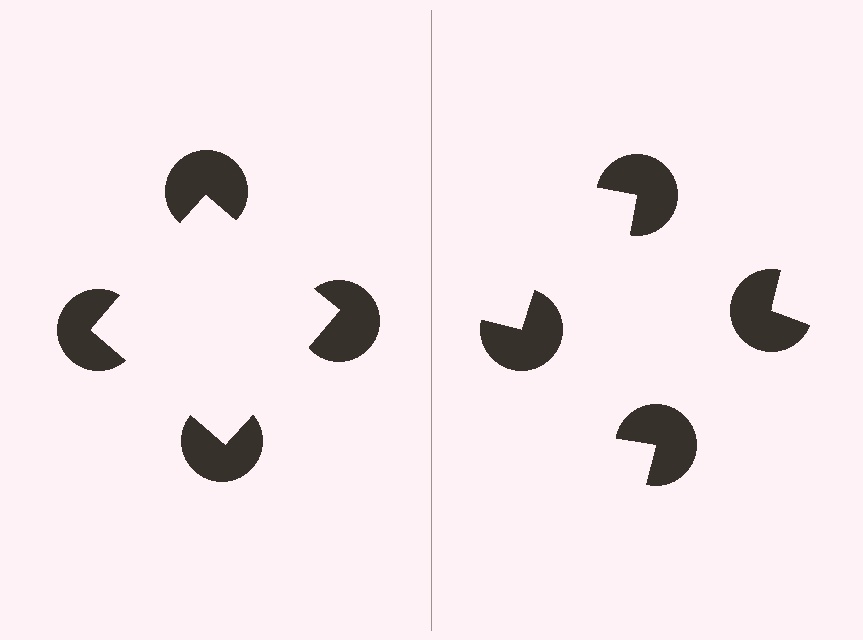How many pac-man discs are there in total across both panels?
8 — 4 on each side.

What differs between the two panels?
The pac-man discs are positioned identically on both sides; only the wedge orientations differ. On the left they align to a square; on the right they are misaligned.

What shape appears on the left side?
An illusory square.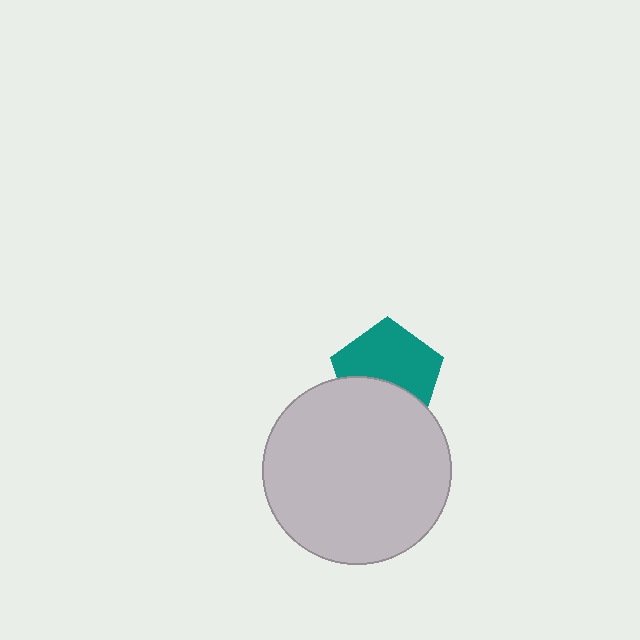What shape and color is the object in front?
The object in front is a light gray circle.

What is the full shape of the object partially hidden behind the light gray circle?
The partially hidden object is a teal pentagon.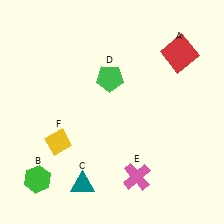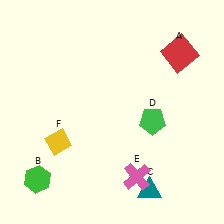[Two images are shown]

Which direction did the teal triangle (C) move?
The teal triangle (C) moved right.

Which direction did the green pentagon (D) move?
The green pentagon (D) moved right.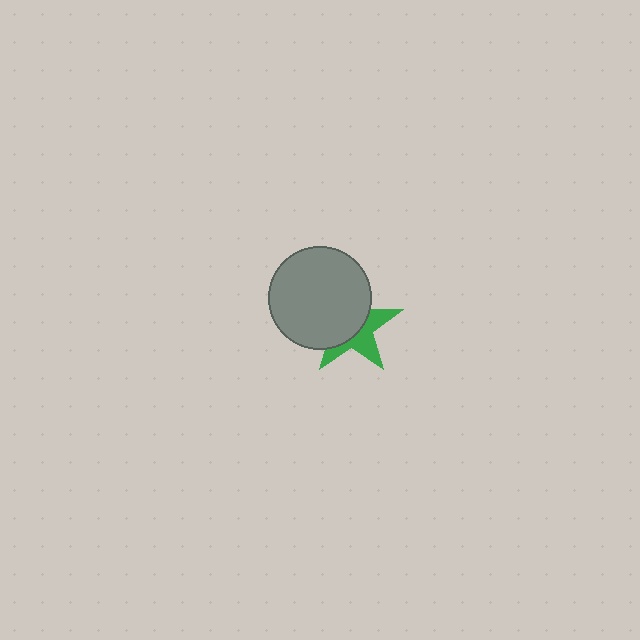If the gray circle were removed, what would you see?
You would see the complete green star.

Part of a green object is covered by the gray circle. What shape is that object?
It is a star.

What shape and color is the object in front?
The object in front is a gray circle.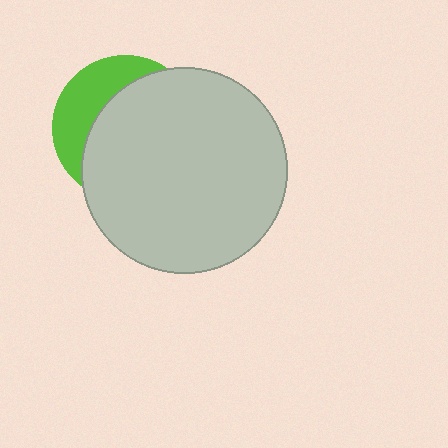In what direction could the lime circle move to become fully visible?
The lime circle could move left. That would shift it out from behind the light gray circle entirely.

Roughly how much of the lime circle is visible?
A small part of it is visible (roughly 31%).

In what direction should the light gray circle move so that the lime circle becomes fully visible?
The light gray circle should move right. That is the shortest direction to clear the overlap and leave the lime circle fully visible.